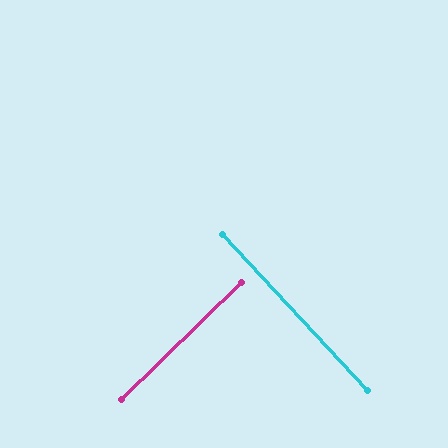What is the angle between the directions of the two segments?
Approximately 88 degrees.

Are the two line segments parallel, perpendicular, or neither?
Perpendicular — they meet at approximately 88°.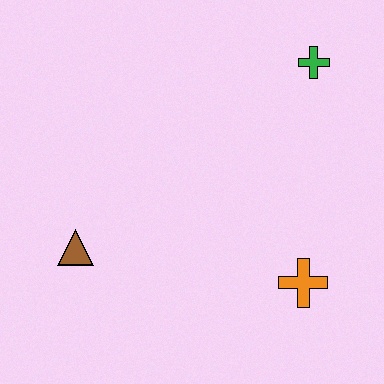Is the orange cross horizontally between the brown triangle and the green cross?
Yes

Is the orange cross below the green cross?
Yes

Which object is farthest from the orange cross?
The brown triangle is farthest from the orange cross.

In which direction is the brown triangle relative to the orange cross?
The brown triangle is to the left of the orange cross.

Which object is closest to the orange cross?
The green cross is closest to the orange cross.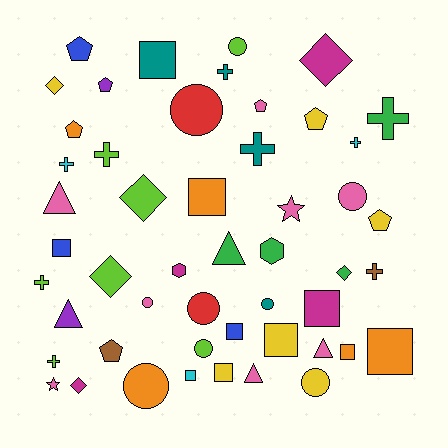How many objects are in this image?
There are 50 objects.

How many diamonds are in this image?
There are 6 diamonds.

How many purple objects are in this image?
There are 2 purple objects.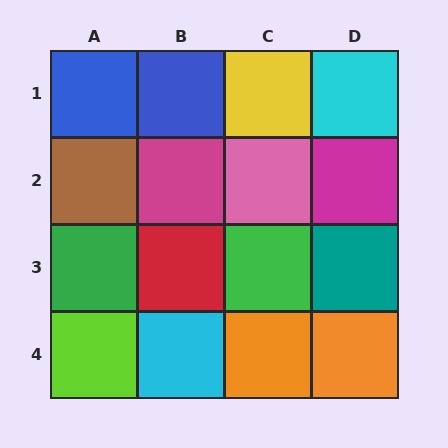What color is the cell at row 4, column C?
Orange.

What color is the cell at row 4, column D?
Orange.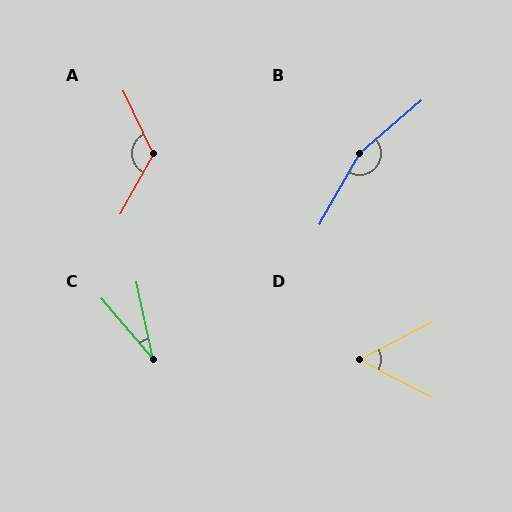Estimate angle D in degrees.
Approximately 54 degrees.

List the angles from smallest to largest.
C (28°), D (54°), A (126°), B (160°).